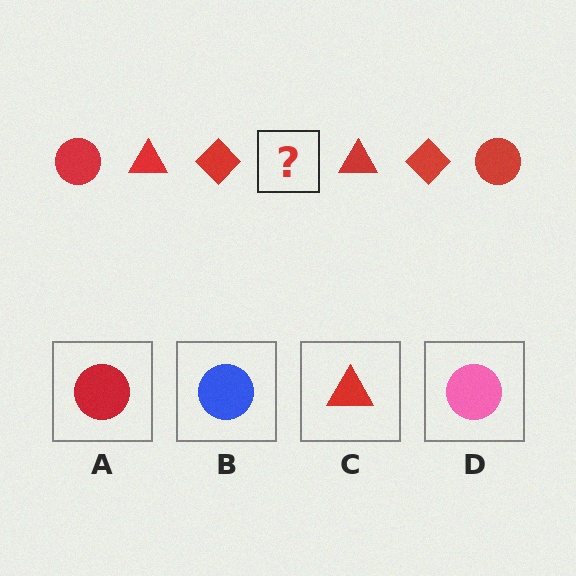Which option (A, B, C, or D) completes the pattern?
A.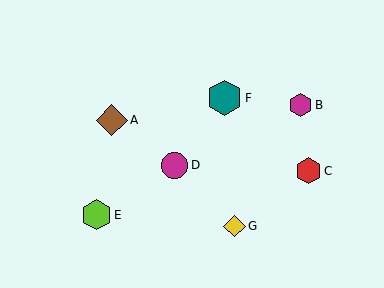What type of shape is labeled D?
Shape D is a magenta circle.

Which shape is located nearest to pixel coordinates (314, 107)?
The magenta hexagon (labeled B) at (300, 105) is nearest to that location.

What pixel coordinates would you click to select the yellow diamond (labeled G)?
Click at (234, 226) to select the yellow diamond G.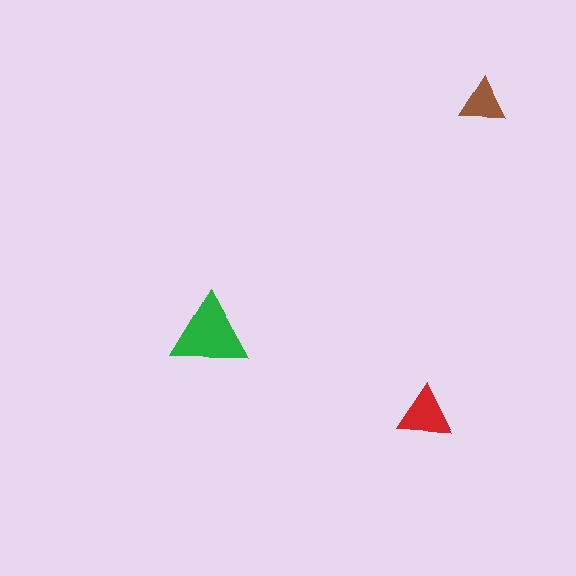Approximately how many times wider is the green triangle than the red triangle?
About 1.5 times wider.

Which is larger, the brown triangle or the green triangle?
The green one.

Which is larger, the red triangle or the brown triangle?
The red one.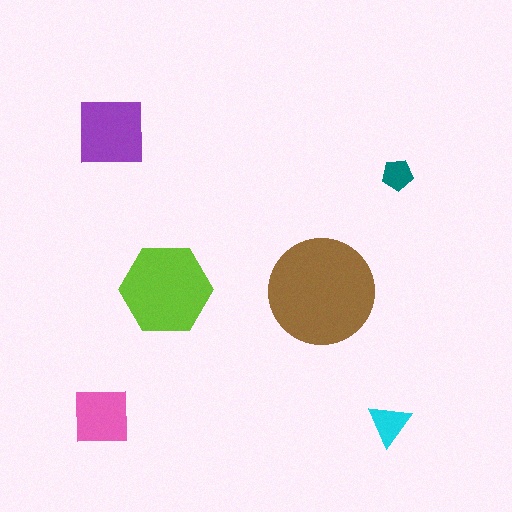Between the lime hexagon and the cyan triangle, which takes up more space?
The lime hexagon.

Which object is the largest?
The brown circle.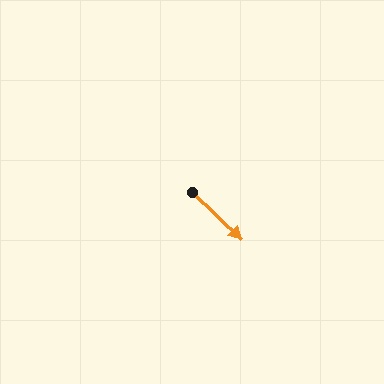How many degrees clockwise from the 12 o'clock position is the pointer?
Approximately 134 degrees.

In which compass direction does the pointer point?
Southeast.